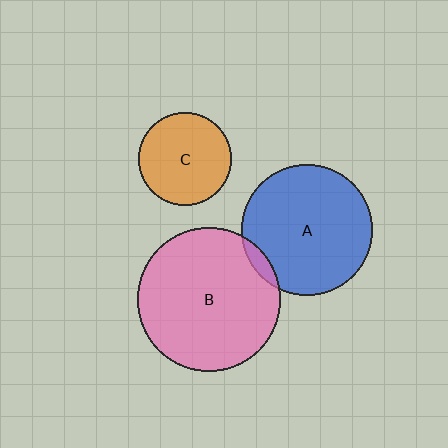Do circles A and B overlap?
Yes.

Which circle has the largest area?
Circle B (pink).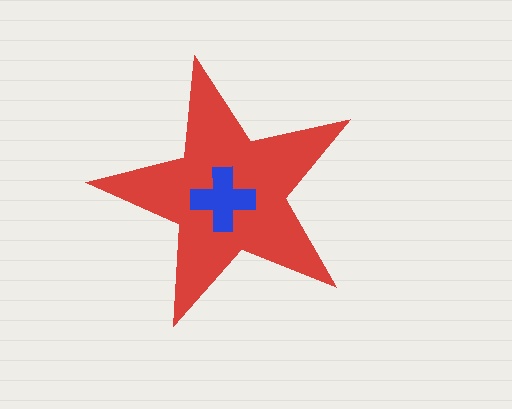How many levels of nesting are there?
2.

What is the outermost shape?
The red star.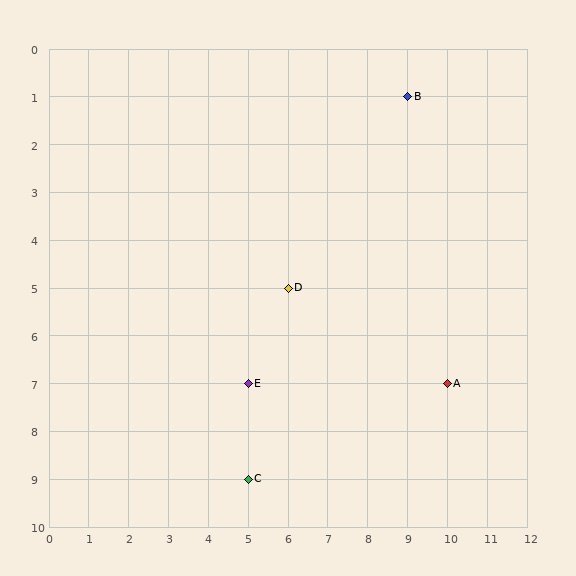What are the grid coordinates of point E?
Point E is at grid coordinates (5, 7).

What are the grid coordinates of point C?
Point C is at grid coordinates (5, 9).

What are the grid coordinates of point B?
Point B is at grid coordinates (9, 1).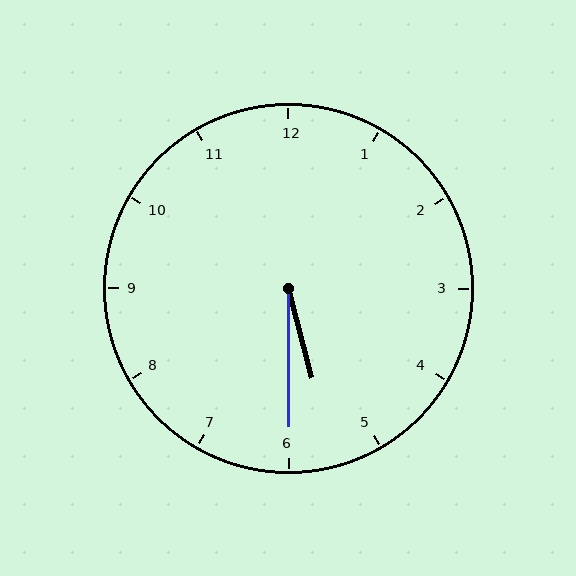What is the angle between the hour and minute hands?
Approximately 15 degrees.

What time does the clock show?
5:30.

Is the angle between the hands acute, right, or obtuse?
It is acute.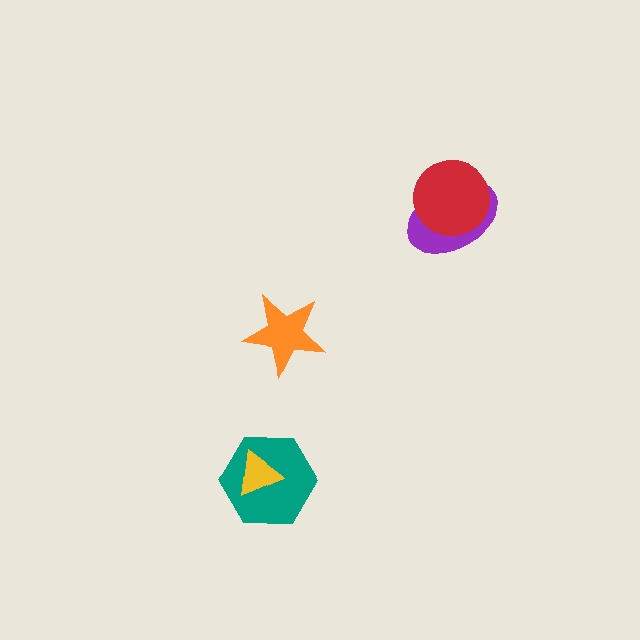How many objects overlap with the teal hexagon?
1 object overlaps with the teal hexagon.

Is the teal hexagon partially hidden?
Yes, it is partially covered by another shape.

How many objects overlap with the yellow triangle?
1 object overlaps with the yellow triangle.